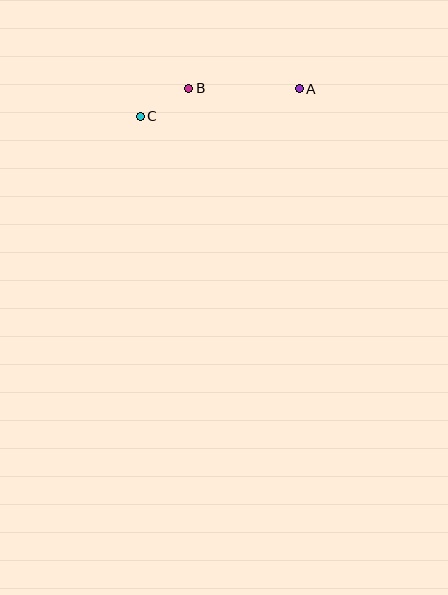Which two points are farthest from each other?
Points A and C are farthest from each other.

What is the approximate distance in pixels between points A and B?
The distance between A and B is approximately 110 pixels.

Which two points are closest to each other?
Points B and C are closest to each other.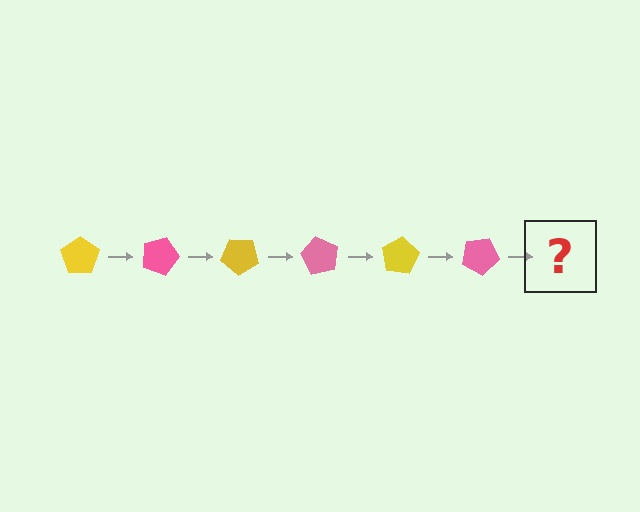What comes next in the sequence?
The next element should be a yellow pentagon, rotated 120 degrees from the start.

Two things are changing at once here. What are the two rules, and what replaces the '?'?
The two rules are that it rotates 20 degrees each step and the color cycles through yellow and pink. The '?' should be a yellow pentagon, rotated 120 degrees from the start.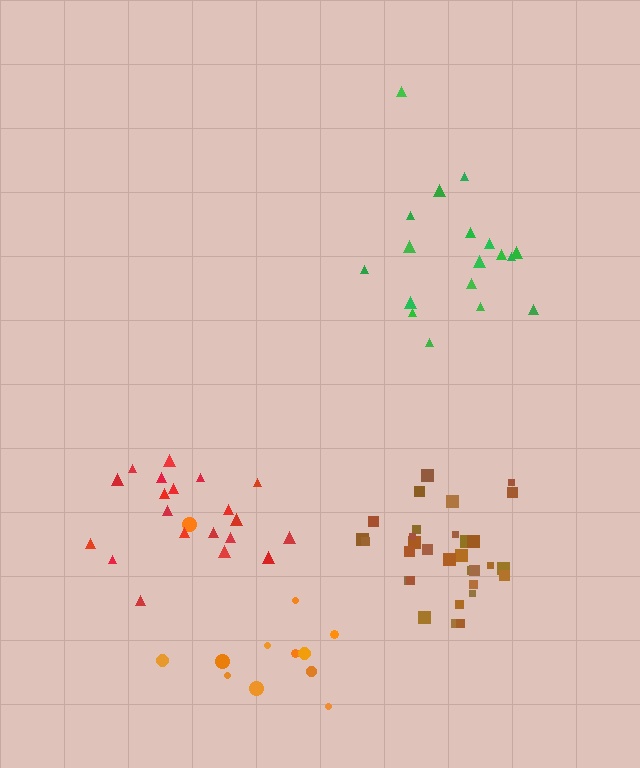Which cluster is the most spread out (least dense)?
Orange.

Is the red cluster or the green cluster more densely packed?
Red.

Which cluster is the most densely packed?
Brown.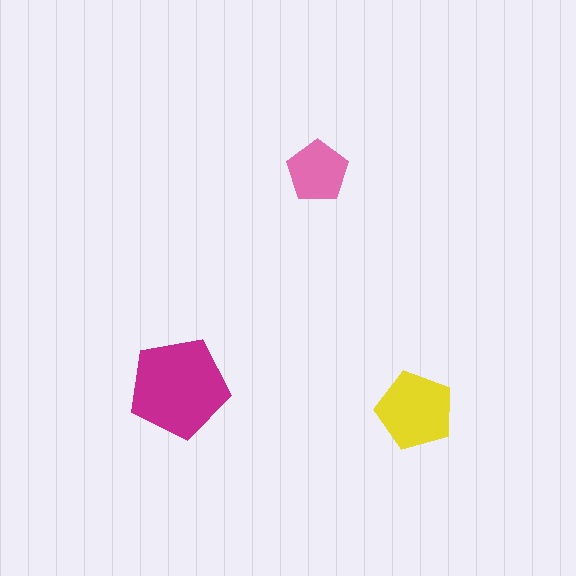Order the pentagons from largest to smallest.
the magenta one, the yellow one, the pink one.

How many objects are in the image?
There are 3 objects in the image.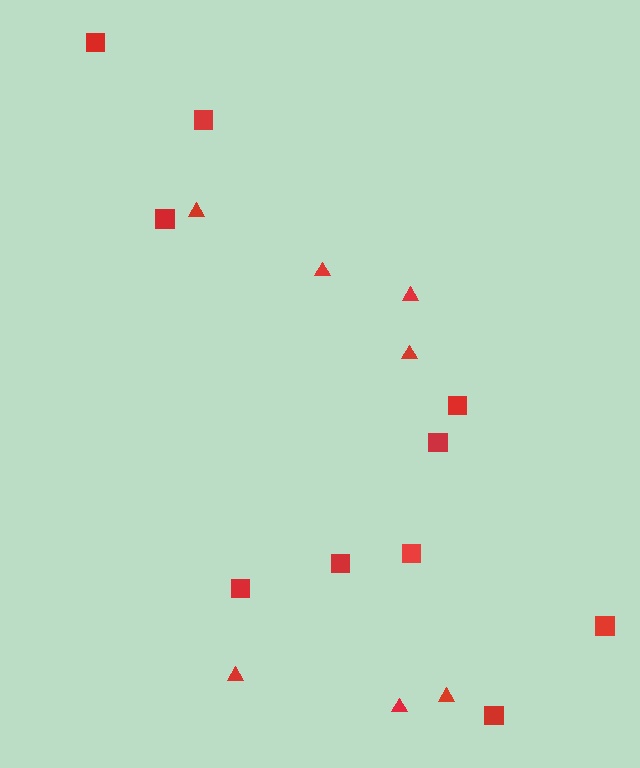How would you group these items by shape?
There are 2 groups: one group of squares (10) and one group of triangles (7).